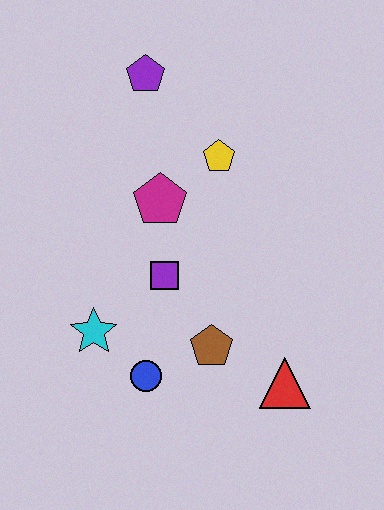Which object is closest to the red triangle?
The brown pentagon is closest to the red triangle.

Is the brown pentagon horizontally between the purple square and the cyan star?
No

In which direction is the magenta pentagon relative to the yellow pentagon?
The magenta pentagon is to the left of the yellow pentagon.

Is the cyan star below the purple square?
Yes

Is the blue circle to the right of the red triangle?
No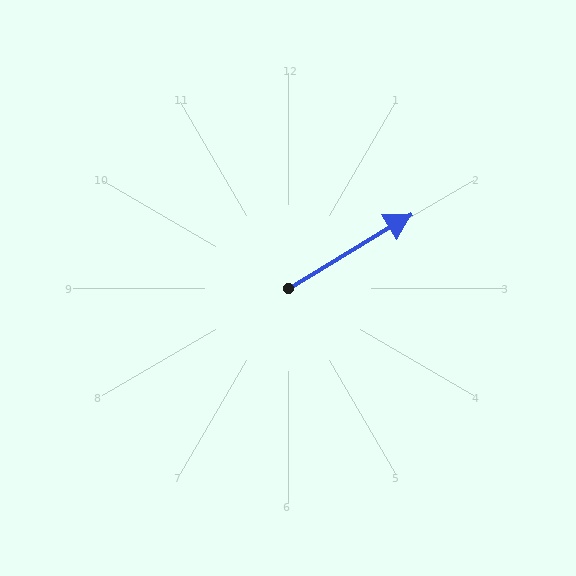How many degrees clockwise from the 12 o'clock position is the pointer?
Approximately 59 degrees.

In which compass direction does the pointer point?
Northeast.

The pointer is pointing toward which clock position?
Roughly 2 o'clock.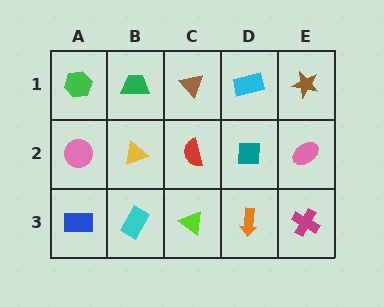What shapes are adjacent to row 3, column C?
A red semicircle (row 2, column C), a cyan rectangle (row 3, column B), an orange arrow (row 3, column D).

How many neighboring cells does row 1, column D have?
3.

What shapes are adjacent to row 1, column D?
A teal square (row 2, column D), a brown triangle (row 1, column C), a brown star (row 1, column E).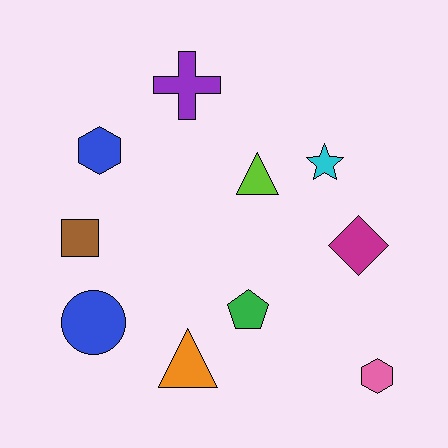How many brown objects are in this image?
There is 1 brown object.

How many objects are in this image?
There are 10 objects.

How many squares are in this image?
There is 1 square.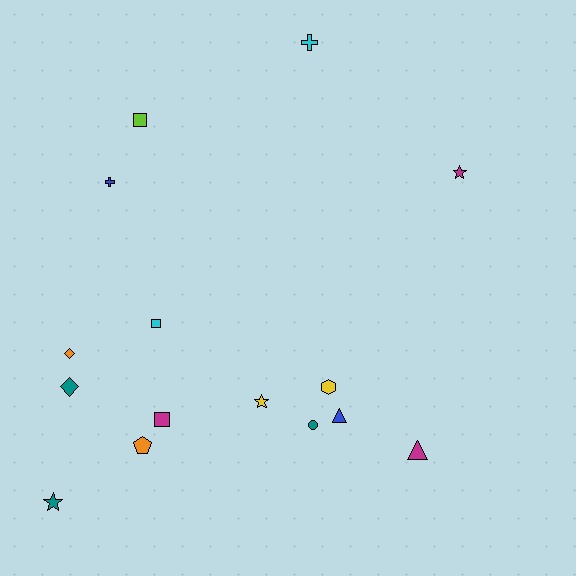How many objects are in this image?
There are 15 objects.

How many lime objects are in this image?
There is 1 lime object.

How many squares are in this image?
There are 3 squares.